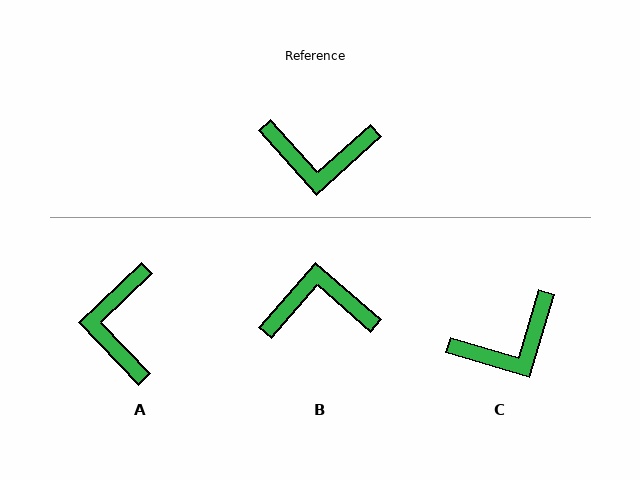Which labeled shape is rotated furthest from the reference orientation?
B, about 173 degrees away.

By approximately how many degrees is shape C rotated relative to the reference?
Approximately 32 degrees counter-clockwise.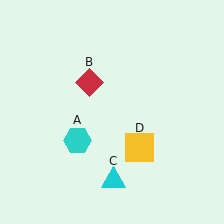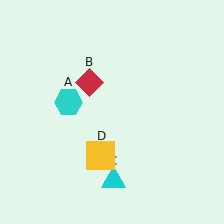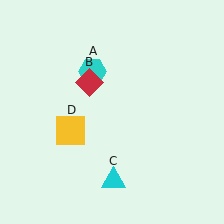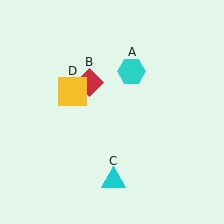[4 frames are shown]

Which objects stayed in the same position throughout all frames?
Red diamond (object B) and cyan triangle (object C) remained stationary.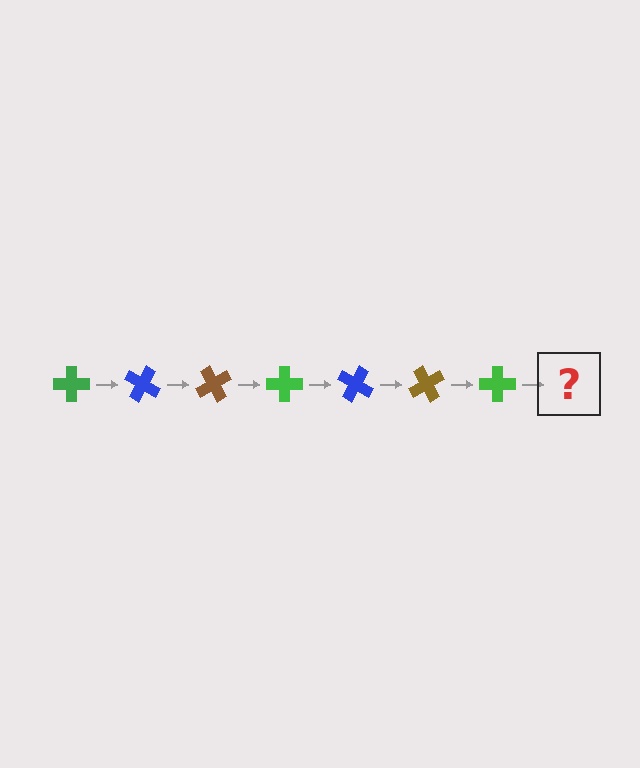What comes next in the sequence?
The next element should be a blue cross, rotated 210 degrees from the start.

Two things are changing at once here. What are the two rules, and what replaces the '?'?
The two rules are that it rotates 30 degrees each step and the color cycles through green, blue, and brown. The '?' should be a blue cross, rotated 210 degrees from the start.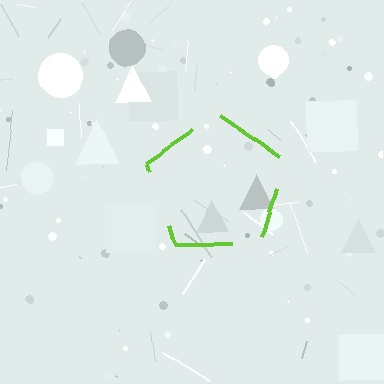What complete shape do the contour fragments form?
The contour fragments form a pentagon.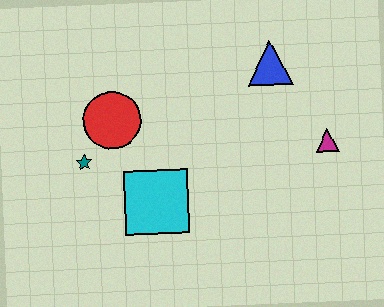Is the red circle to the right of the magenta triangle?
No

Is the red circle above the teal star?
Yes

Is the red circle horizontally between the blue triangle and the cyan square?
No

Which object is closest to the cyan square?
The teal star is closest to the cyan square.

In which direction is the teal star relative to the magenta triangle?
The teal star is to the left of the magenta triangle.